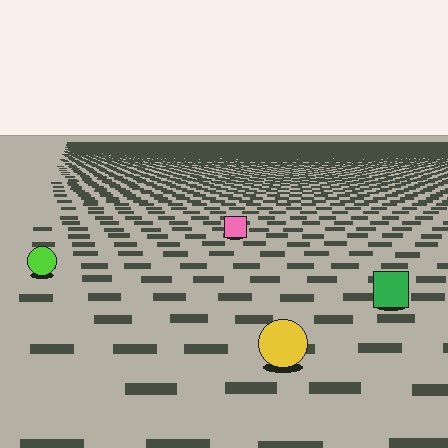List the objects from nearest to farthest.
From nearest to farthest: the yellow circle, the green square, the lime circle, the pink square.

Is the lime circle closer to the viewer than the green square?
No. The green square is closer — you can tell from the texture gradient: the ground texture is coarser near it.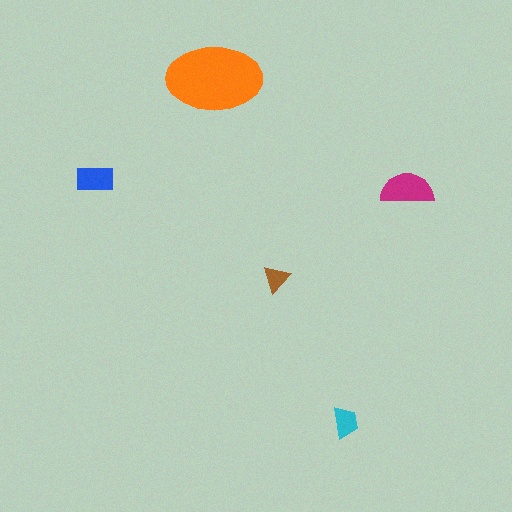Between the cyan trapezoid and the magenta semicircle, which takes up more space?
The magenta semicircle.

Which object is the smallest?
The brown triangle.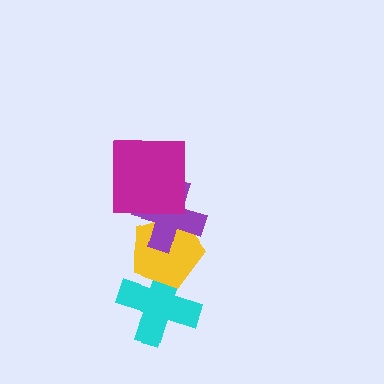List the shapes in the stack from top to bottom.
From top to bottom: the magenta square, the purple cross, the yellow pentagon, the cyan cross.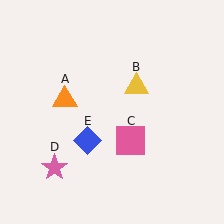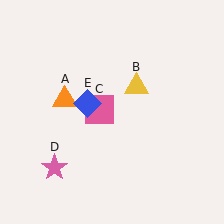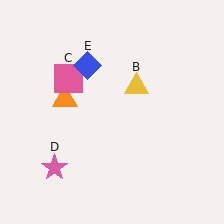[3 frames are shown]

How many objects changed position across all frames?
2 objects changed position: pink square (object C), blue diamond (object E).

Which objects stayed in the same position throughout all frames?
Orange triangle (object A) and yellow triangle (object B) and pink star (object D) remained stationary.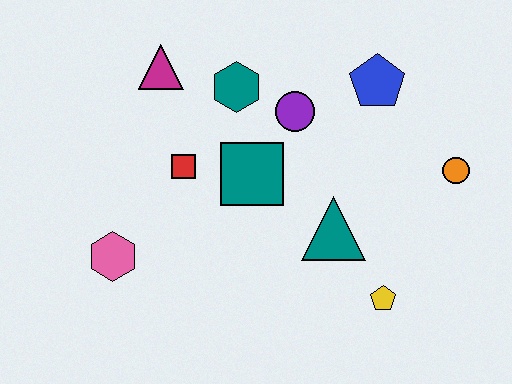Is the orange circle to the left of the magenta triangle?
No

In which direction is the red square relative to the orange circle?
The red square is to the left of the orange circle.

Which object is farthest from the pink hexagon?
The orange circle is farthest from the pink hexagon.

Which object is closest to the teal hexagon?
The purple circle is closest to the teal hexagon.